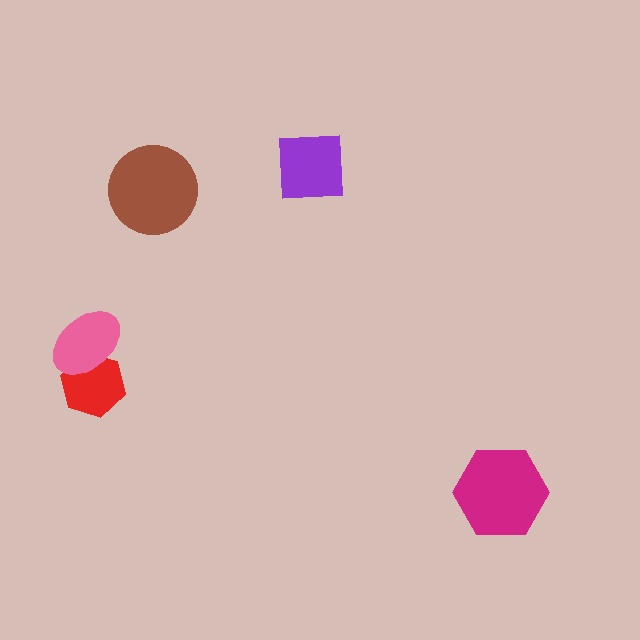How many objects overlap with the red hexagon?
1 object overlaps with the red hexagon.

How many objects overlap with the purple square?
0 objects overlap with the purple square.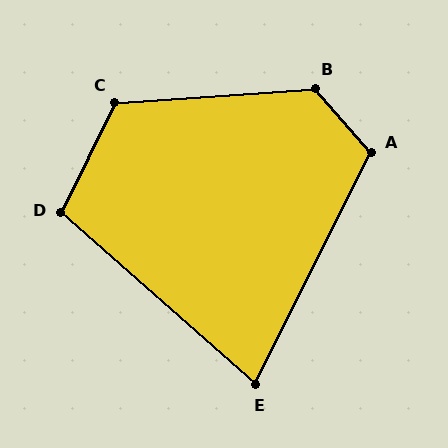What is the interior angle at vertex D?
Approximately 105 degrees (obtuse).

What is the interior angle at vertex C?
Approximately 120 degrees (obtuse).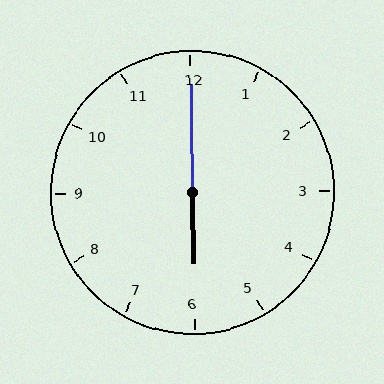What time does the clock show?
6:00.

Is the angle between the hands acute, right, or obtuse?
It is obtuse.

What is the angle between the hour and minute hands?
Approximately 180 degrees.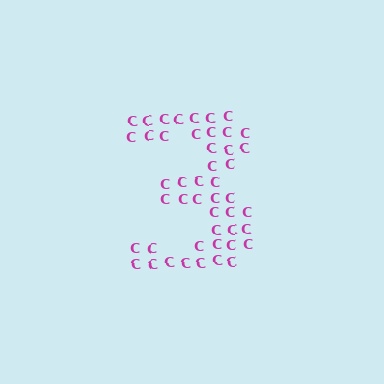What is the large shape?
The large shape is the digit 3.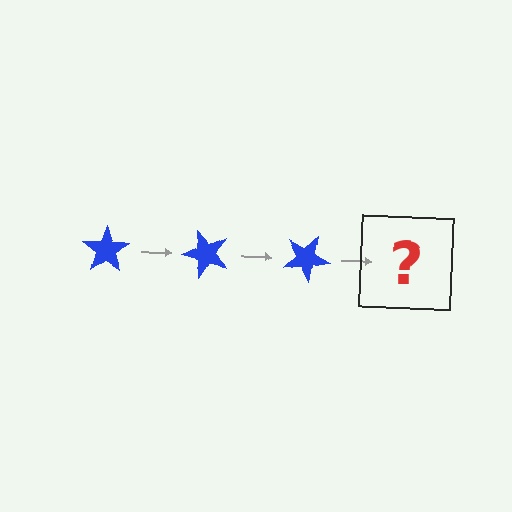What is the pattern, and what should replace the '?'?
The pattern is that the star rotates 50 degrees each step. The '?' should be a blue star rotated 150 degrees.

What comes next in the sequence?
The next element should be a blue star rotated 150 degrees.